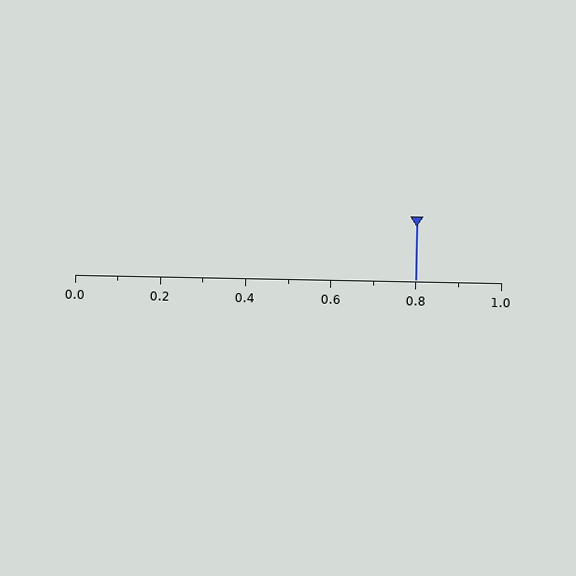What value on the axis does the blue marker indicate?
The marker indicates approximately 0.8.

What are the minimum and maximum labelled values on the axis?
The axis runs from 0.0 to 1.0.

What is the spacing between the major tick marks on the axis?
The major ticks are spaced 0.2 apart.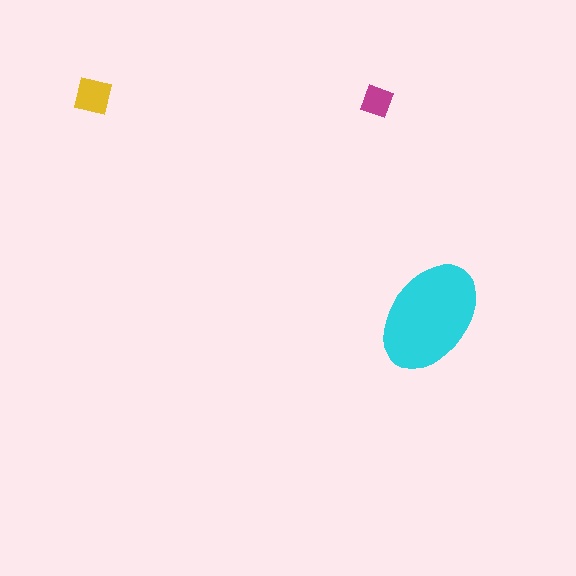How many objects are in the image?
There are 3 objects in the image.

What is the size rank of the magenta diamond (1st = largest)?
3rd.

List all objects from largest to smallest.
The cyan ellipse, the yellow square, the magenta diamond.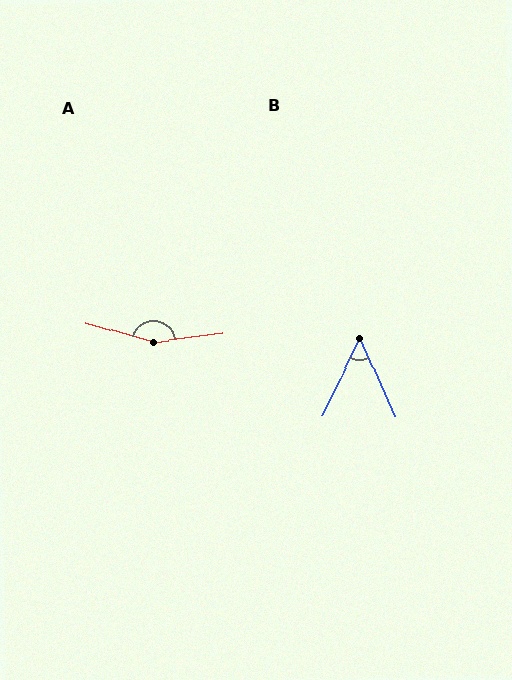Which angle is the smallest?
B, at approximately 51 degrees.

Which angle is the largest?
A, at approximately 157 degrees.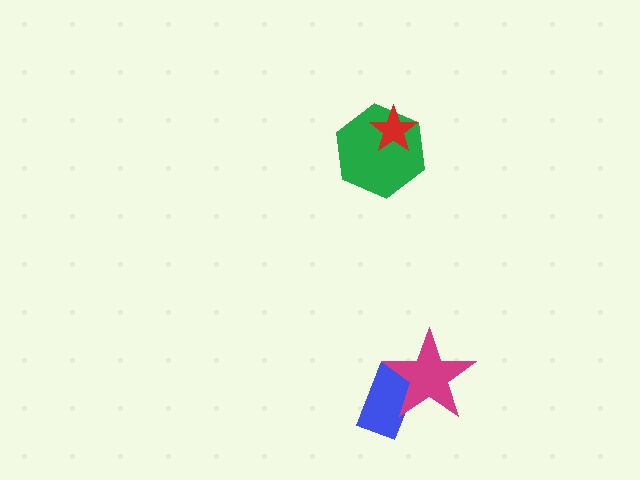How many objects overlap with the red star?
1 object overlaps with the red star.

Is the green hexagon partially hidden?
Yes, it is partially covered by another shape.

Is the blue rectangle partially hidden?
Yes, it is partially covered by another shape.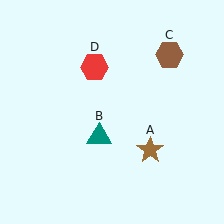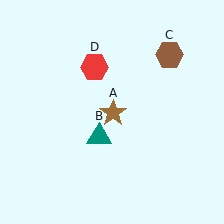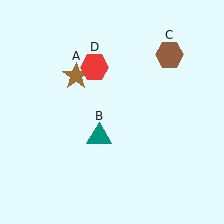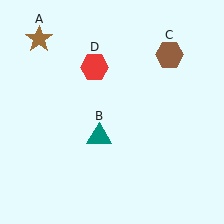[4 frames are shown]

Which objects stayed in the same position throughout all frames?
Teal triangle (object B) and brown hexagon (object C) and red hexagon (object D) remained stationary.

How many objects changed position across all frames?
1 object changed position: brown star (object A).